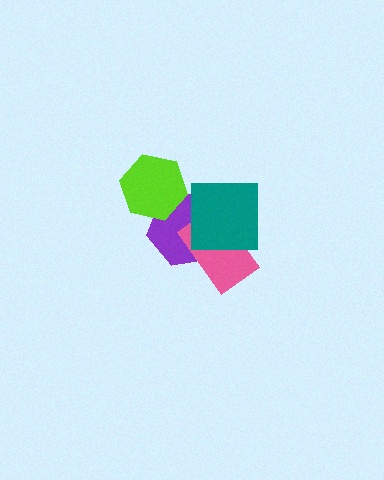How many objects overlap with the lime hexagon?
1 object overlaps with the lime hexagon.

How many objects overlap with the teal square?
2 objects overlap with the teal square.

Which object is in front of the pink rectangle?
The teal square is in front of the pink rectangle.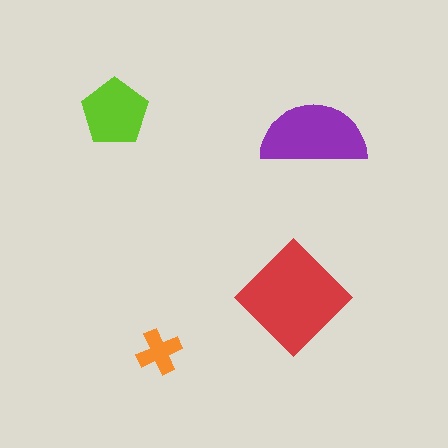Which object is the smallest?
The orange cross.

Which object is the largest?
The red diamond.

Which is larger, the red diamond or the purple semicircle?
The red diamond.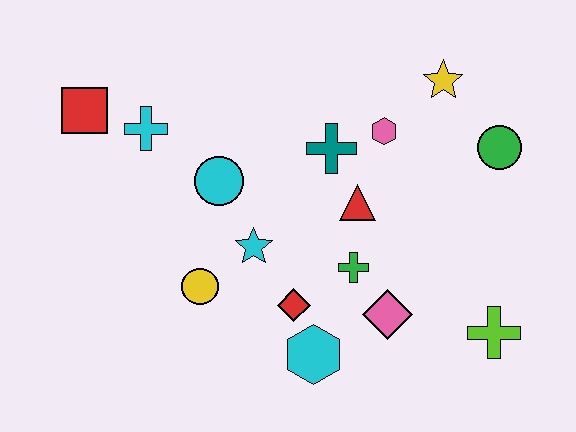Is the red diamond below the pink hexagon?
Yes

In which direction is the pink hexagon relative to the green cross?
The pink hexagon is above the green cross.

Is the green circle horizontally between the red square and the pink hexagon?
No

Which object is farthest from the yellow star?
The red square is farthest from the yellow star.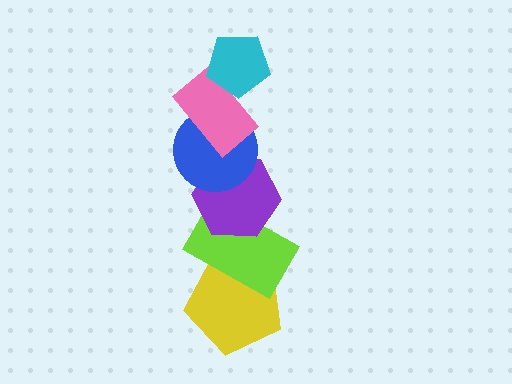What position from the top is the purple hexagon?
The purple hexagon is 4th from the top.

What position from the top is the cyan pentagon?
The cyan pentagon is 1st from the top.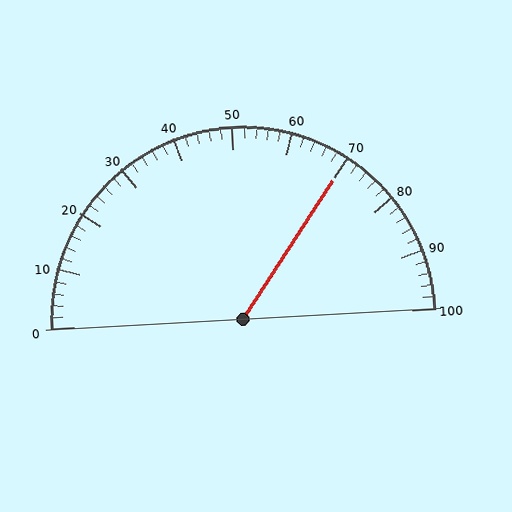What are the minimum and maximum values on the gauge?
The gauge ranges from 0 to 100.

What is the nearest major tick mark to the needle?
The nearest major tick mark is 70.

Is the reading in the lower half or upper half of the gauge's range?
The reading is in the upper half of the range (0 to 100).